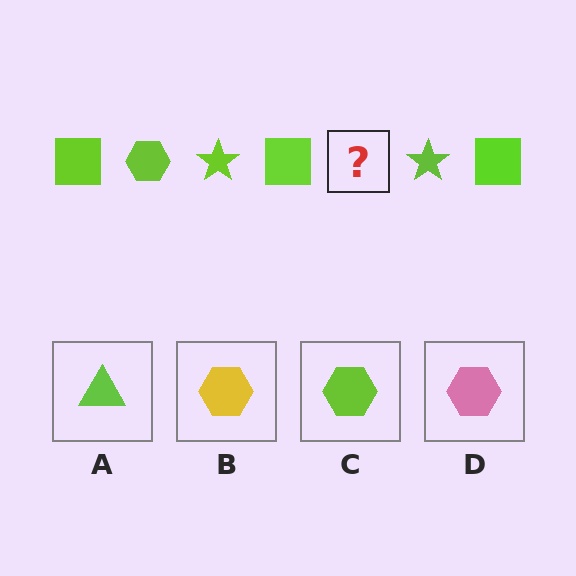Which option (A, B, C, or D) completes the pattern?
C.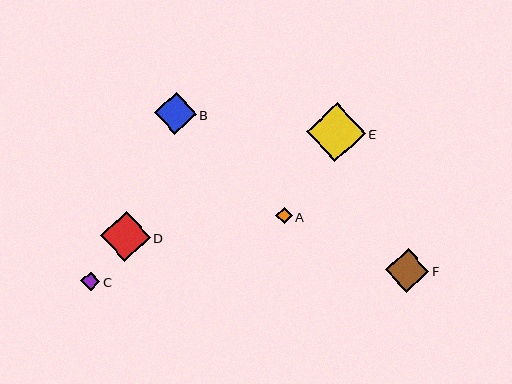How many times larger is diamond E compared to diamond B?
Diamond E is approximately 1.4 times the size of diamond B.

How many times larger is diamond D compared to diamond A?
Diamond D is approximately 3.0 times the size of diamond A.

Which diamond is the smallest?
Diamond A is the smallest with a size of approximately 17 pixels.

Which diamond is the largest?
Diamond E is the largest with a size of approximately 59 pixels.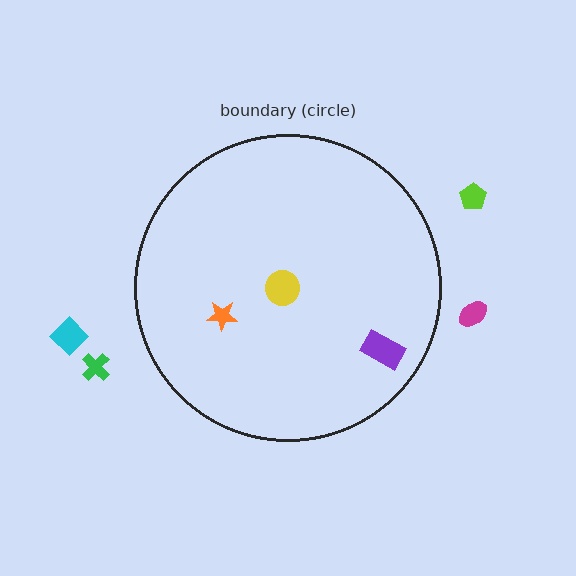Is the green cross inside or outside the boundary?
Outside.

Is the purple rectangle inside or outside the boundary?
Inside.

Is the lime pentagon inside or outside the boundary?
Outside.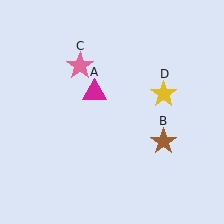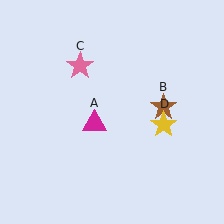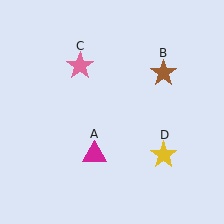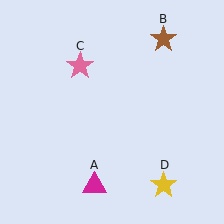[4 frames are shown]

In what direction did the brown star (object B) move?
The brown star (object B) moved up.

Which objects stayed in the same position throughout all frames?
Pink star (object C) remained stationary.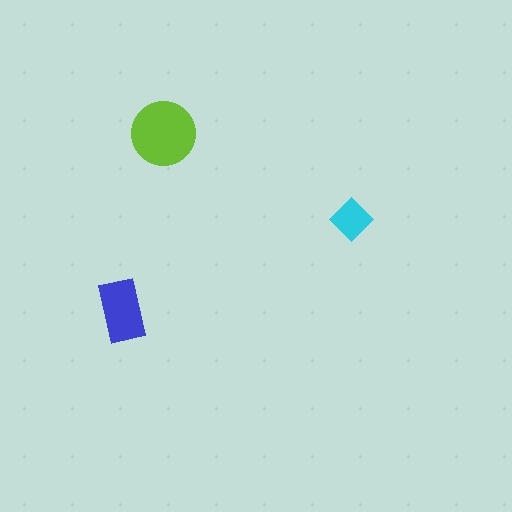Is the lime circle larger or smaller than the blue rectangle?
Larger.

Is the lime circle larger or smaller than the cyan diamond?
Larger.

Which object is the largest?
The lime circle.